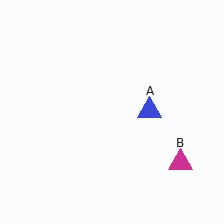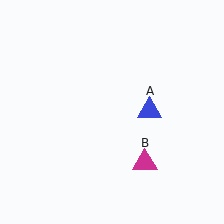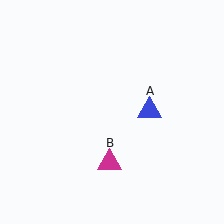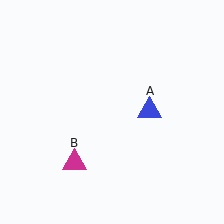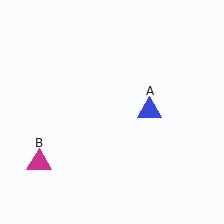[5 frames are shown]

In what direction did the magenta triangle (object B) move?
The magenta triangle (object B) moved left.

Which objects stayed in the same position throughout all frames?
Blue triangle (object A) remained stationary.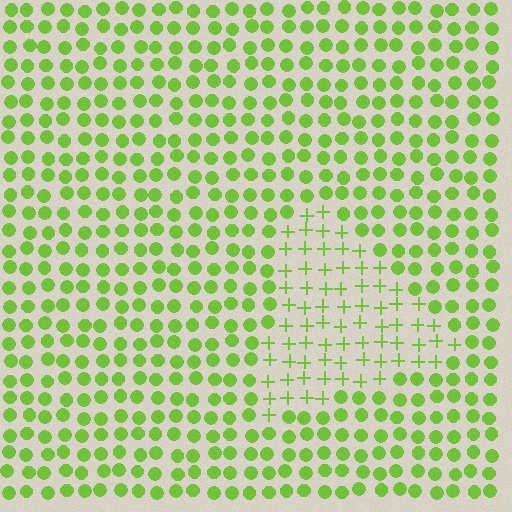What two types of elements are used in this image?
The image uses plus signs inside the triangle region and circles outside it.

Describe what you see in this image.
The image is filled with small lime elements arranged in a uniform grid. A triangle-shaped region contains plus signs, while the surrounding area contains circles. The boundary is defined purely by the change in element shape.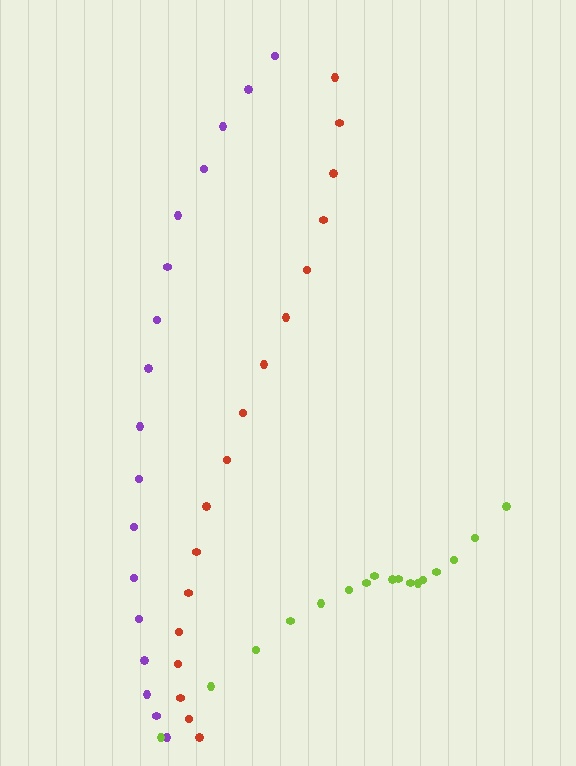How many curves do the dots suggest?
There are 3 distinct paths.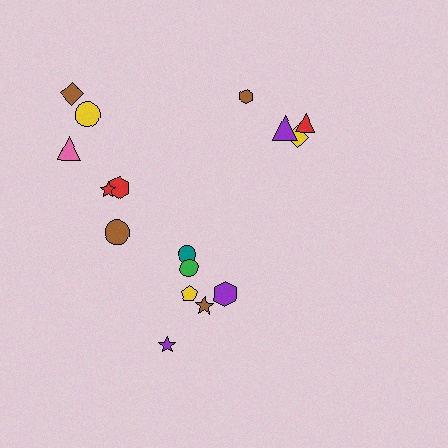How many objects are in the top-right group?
There are 4 objects.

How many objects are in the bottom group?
There are 6 objects.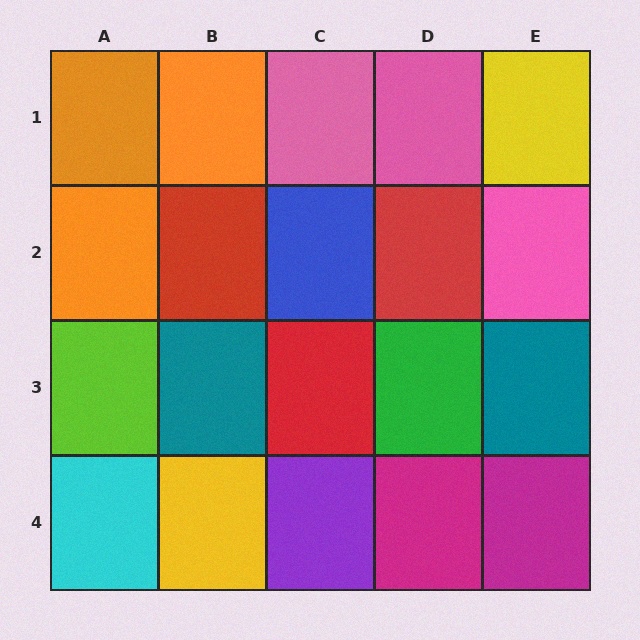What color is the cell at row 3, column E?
Teal.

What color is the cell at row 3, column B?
Teal.